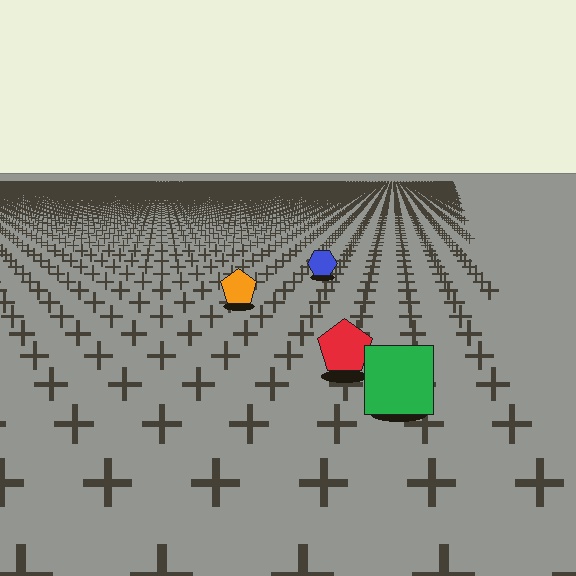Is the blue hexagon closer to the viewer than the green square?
No. The green square is closer — you can tell from the texture gradient: the ground texture is coarser near it.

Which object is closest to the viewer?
The green square is closest. The texture marks near it are larger and more spread out.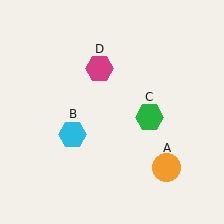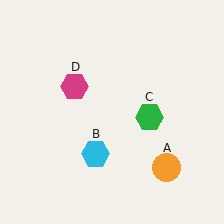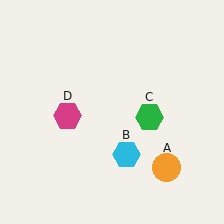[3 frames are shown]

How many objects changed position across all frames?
2 objects changed position: cyan hexagon (object B), magenta hexagon (object D).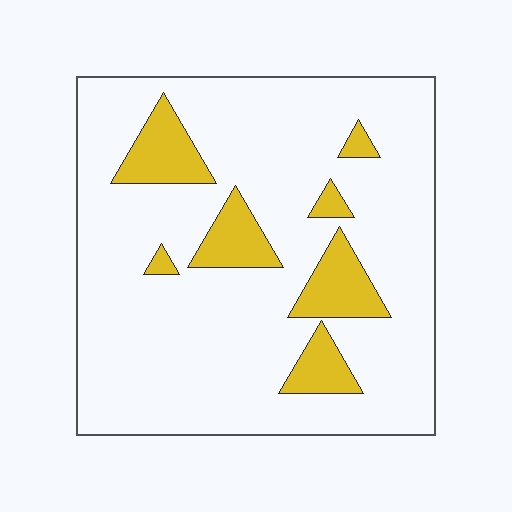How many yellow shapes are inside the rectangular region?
7.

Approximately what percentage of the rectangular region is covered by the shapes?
Approximately 15%.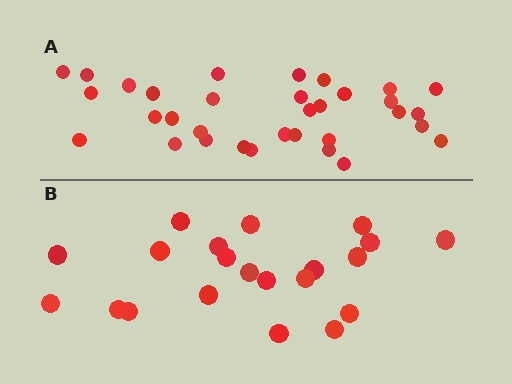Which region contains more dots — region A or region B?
Region A (the top region) has more dots.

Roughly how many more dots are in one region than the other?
Region A has roughly 12 or so more dots than region B.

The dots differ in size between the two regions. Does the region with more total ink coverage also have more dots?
No. Region B has more total ink coverage because its dots are larger, but region A actually contains more individual dots. Total area can be misleading — the number of items is what matters here.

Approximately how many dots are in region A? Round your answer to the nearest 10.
About 30 dots. (The exact count is 33, which rounds to 30.)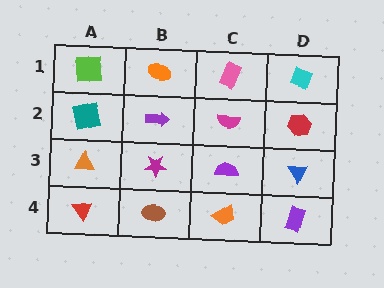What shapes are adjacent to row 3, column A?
A teal square (row 2, column A), a red triangle (row 4, column A), a magenta star (row 3, column B).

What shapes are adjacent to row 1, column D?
A red hexagon (row 2, column D), a pink rectangle (row 1, column C).